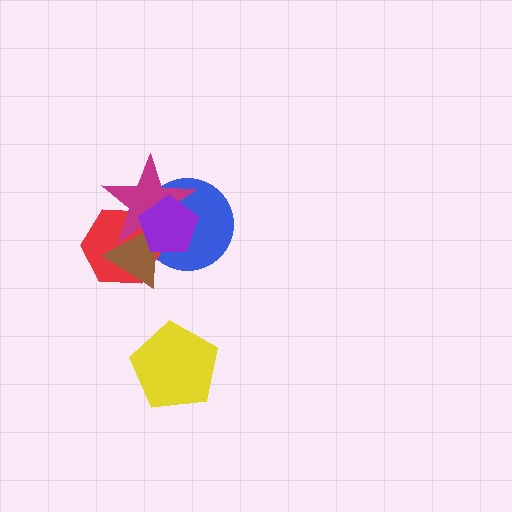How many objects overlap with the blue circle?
4 objects overlap with the blue circle.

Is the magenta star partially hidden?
Yes, it is partially covered by another shape.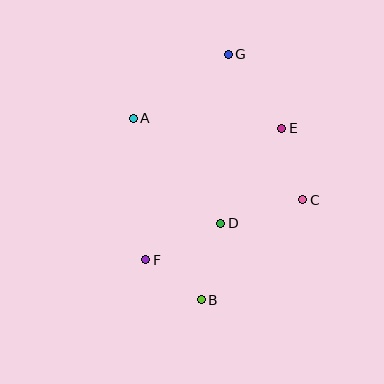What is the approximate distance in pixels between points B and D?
The distance between B and D is approximately 79 pixels.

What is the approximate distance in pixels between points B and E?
The distance between B and E is approximately 190 pixels.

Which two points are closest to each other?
Points B and F are closest to each other.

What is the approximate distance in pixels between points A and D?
The distance between A and D is approximately 137 pixels.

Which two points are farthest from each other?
Points B and G are farthest from each other.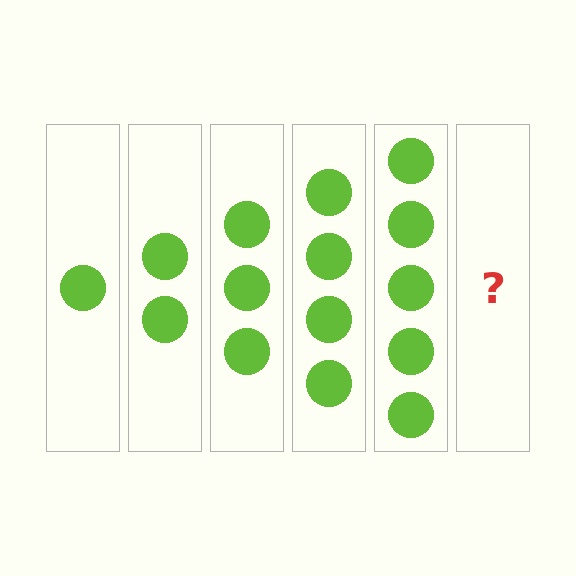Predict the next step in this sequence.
The next step is 6 circles.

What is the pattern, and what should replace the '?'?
The pattern is that each step adds one more circle. The '?' should be 6 circles.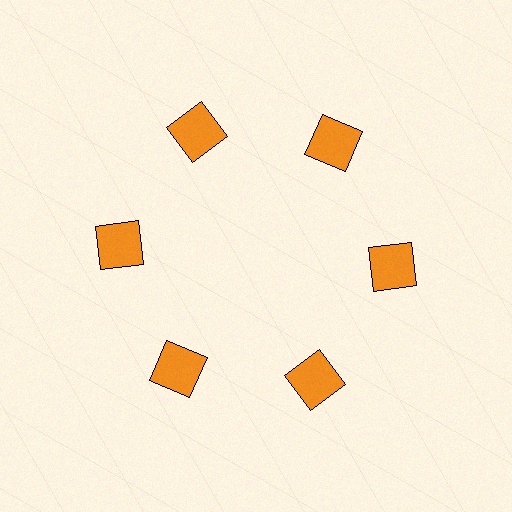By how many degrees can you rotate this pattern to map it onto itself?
The pattern maps onto itself every 60 degrees of rotation.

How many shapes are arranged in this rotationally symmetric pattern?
There are 6 shapes, arranged in 6 groups of 1.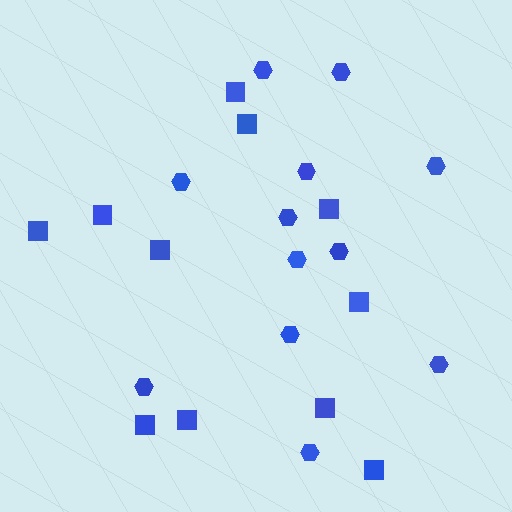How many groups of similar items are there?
There are 2 groups: one group of hexagons (12) and one group of squares (11).